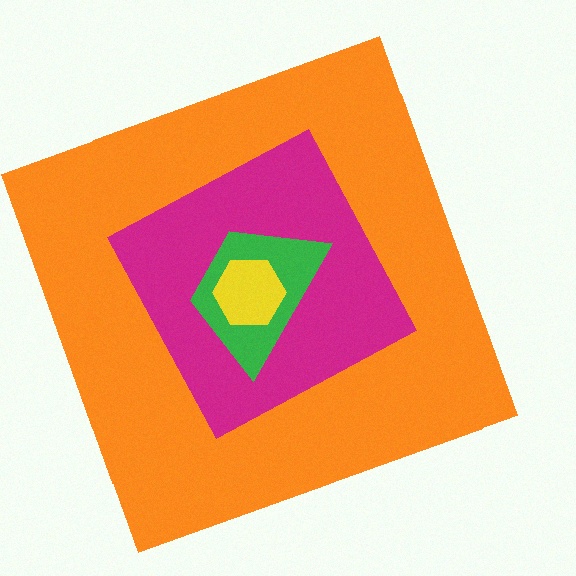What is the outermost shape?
The orange square.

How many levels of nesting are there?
4.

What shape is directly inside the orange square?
The magenta diamond.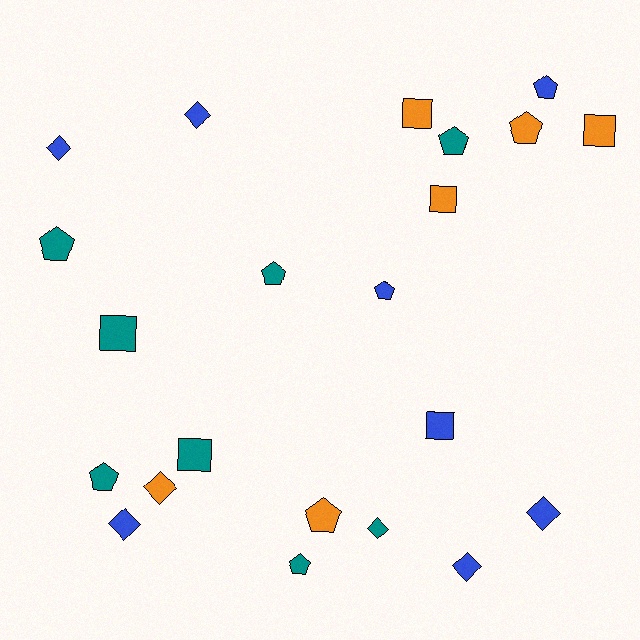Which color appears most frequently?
Teal, with 8 objects.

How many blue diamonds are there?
There are 5 blue diamonds.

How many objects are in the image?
There are 22 objects.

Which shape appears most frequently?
Pentagon, with 9 objects.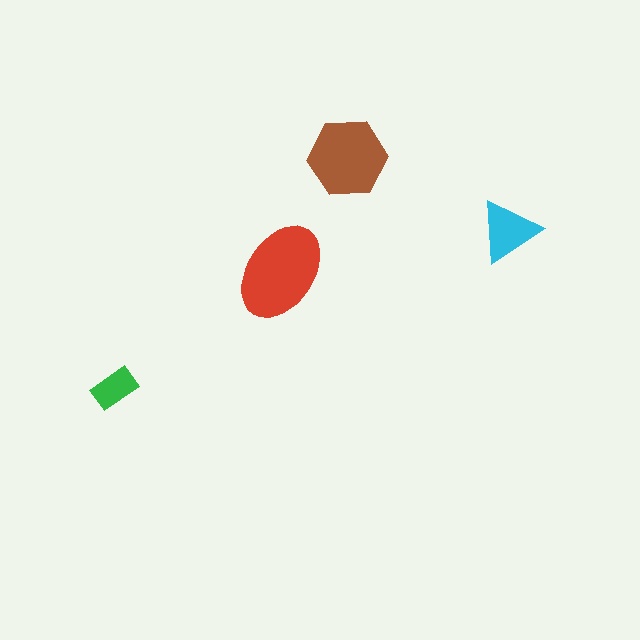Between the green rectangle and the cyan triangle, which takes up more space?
The cyan triangle.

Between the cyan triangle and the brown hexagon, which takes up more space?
The brown hexagon.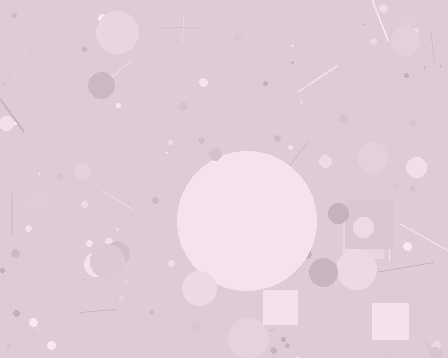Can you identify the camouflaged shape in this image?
The camouflaged shape is a circle.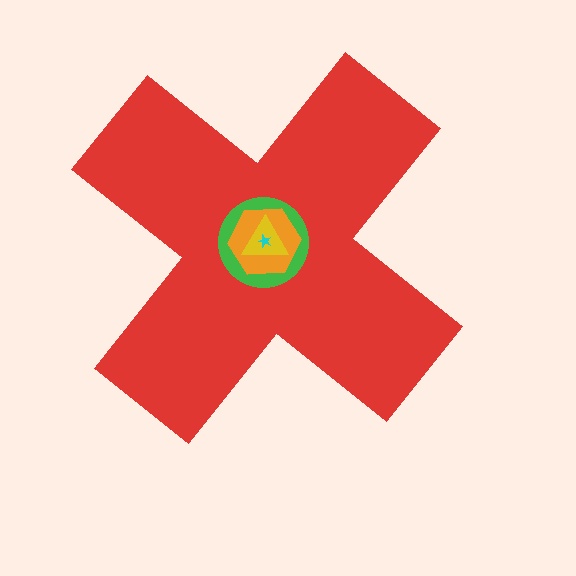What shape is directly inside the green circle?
The orange hexagon.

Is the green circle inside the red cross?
Yes.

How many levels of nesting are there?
5.